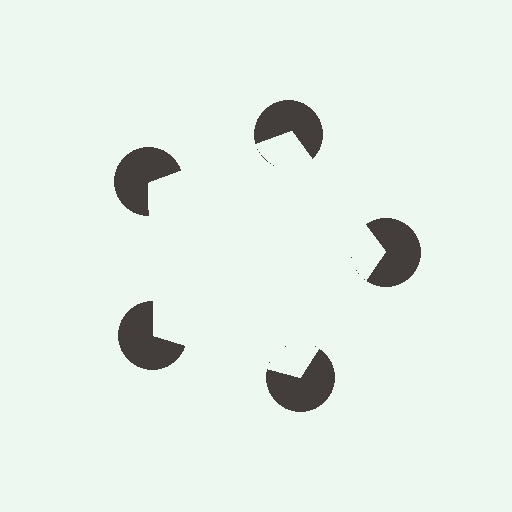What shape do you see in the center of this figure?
An illusory pentagon — its edges are inferred from the aligned wedge cuts in the pac-man discs, not physically drawn.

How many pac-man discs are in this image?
There are 5 — one at each vertex of the illusory pentagon.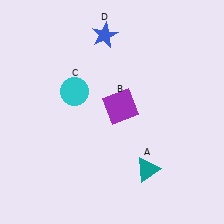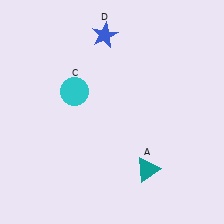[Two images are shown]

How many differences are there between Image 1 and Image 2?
There is 1 difference between the two images.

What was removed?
The purple square (B) was removed in Image 2.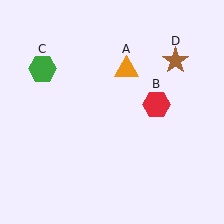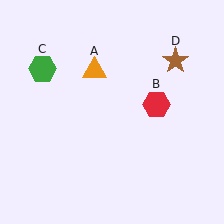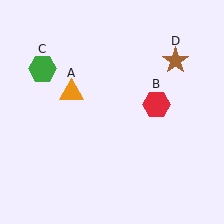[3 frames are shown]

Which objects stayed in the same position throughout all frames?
Red hexagon (object B) and green hexagon (object C) and brown star (object D) remained stationary.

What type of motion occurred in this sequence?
The orange triangle (object A) rotated counterclockwise around the center of the scene.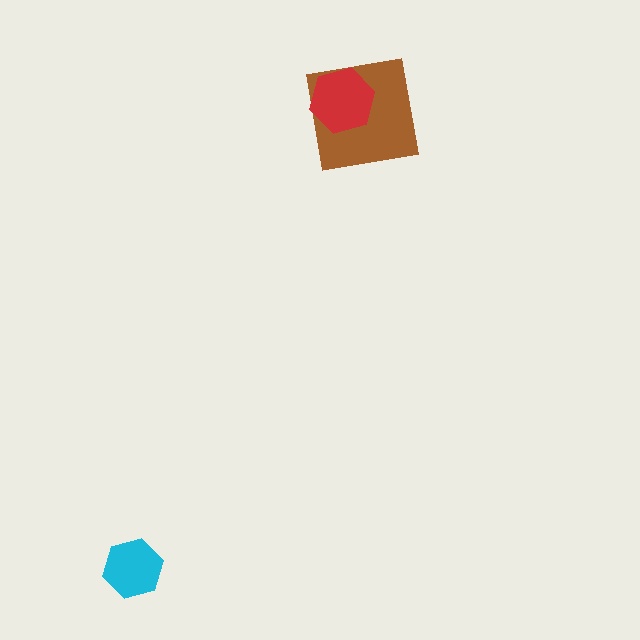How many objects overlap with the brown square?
1 object overlaps with the brown square.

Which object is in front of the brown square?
The red hexagon is in front of the brown square.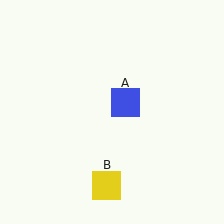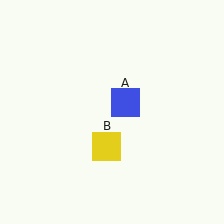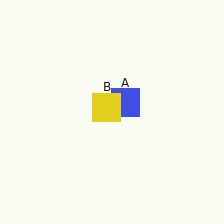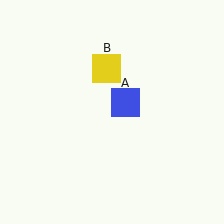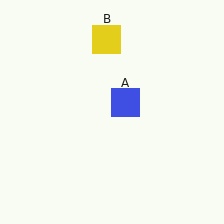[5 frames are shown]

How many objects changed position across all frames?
1 object changed position: yellow square (object B).